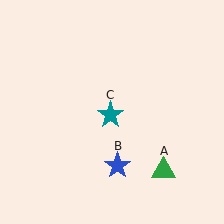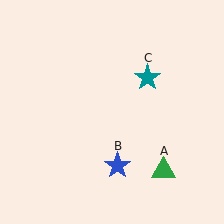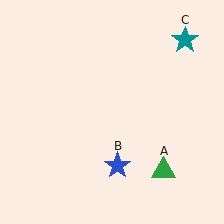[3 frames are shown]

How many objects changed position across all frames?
1 object changed position: teal star (object C).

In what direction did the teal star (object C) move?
The teal star (object C) moved up and to the right.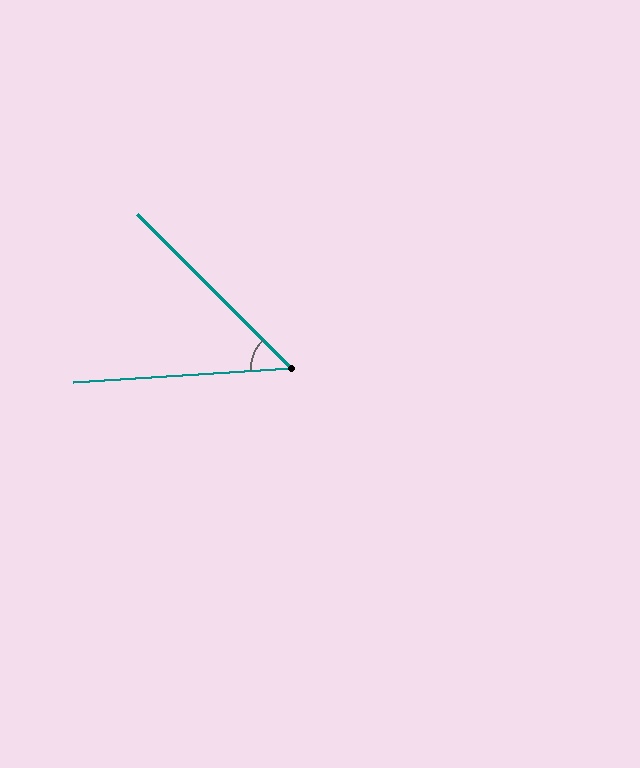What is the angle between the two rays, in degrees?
Approximately 49 degrees.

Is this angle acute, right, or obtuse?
It is acute.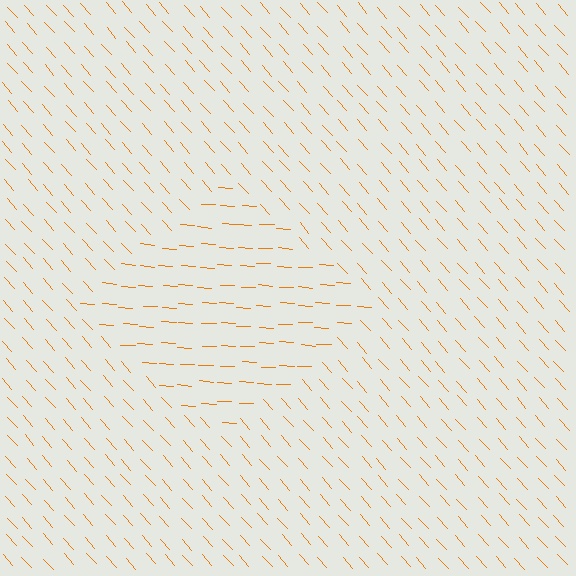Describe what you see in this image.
The image is filled with small orange line segments. A diamond region in the image has lines oriented differently from the surrounding lines, creating a visible texture boundary.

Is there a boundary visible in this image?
Yes, there is a texture boundary formed by a change in line orientation.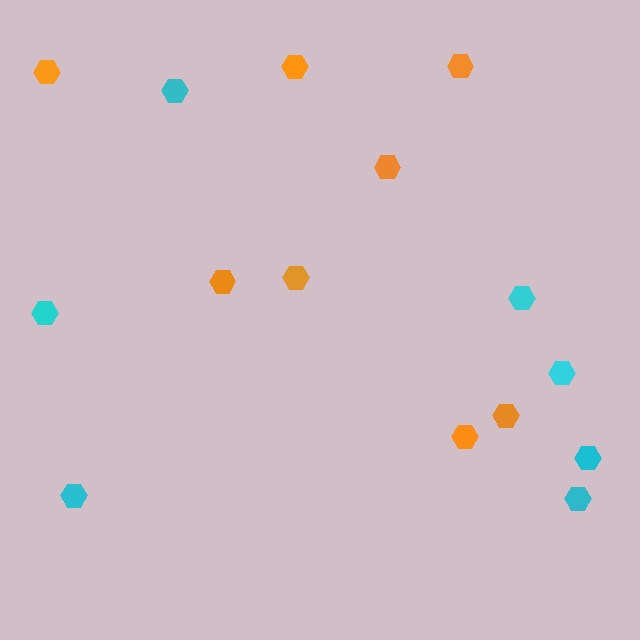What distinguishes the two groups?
There are 2 groups: one group of cyan hexagons (7) and one group of orange hexagons (8).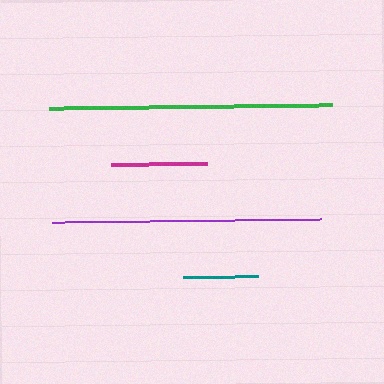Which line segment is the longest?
The green line is the longest at approximately 284 pixels.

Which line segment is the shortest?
The teal line is the shortest at approximately 75 pixels.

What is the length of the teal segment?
The teal segment is approximately 75 pixels long.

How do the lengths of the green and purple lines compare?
The green and purple lines are approximately the same length.